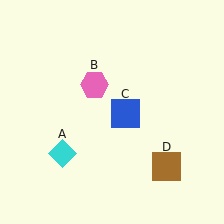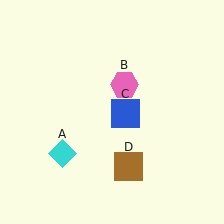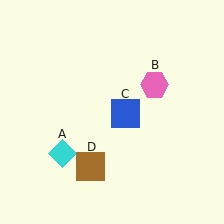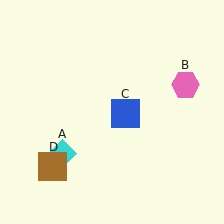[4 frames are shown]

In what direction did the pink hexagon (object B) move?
The pink hexagon (object B) moved right.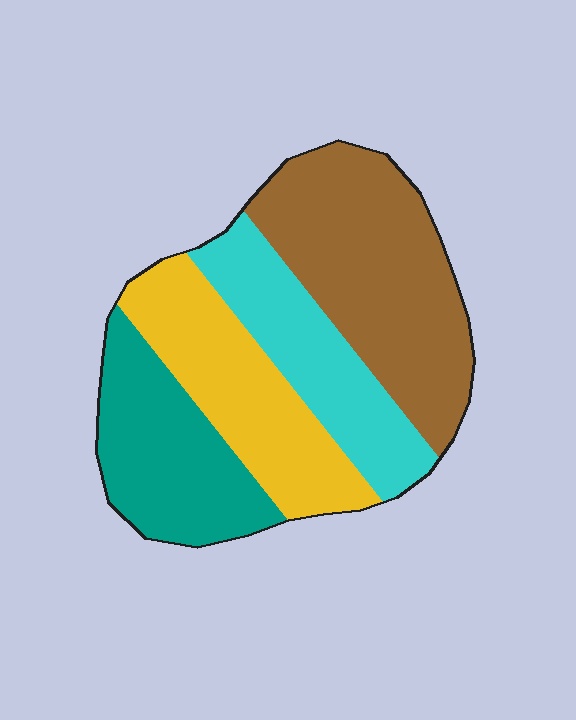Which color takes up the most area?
Brown, at roughly 35%.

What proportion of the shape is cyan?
Cyan covers around 20% of the shape.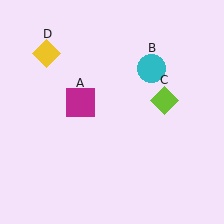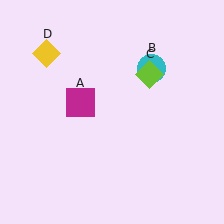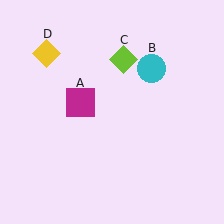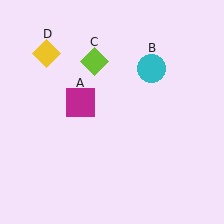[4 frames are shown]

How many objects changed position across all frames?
1 object changed position: lime diamond (object C).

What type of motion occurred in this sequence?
The lime diamond (object C) rotated counterclockwise around the center of the scene.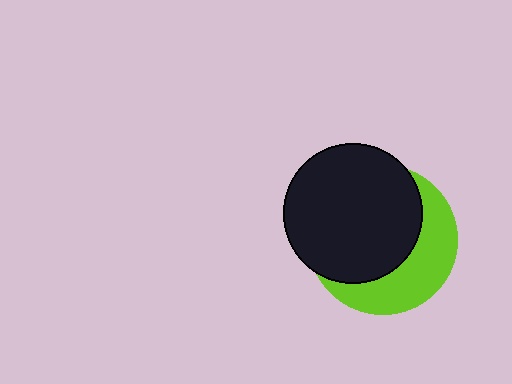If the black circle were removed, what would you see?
You would see the complete lime circle.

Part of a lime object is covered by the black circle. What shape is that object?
It is a circle.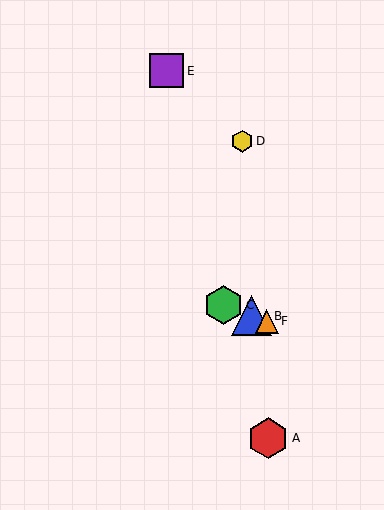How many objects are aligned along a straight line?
3 objects (B, C, F) are aligned along a straight line.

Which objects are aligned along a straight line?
Objects B, C, F are aligned along a straight line.